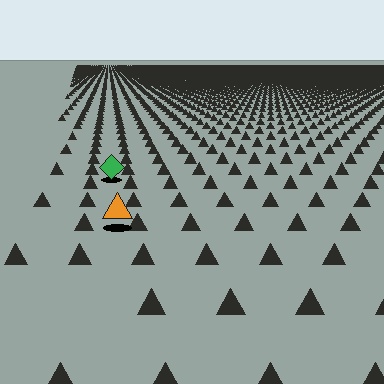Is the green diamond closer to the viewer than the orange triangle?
No. The orange triangle is closer — you can tell from the texture gradient: the ground texture is coarser near it.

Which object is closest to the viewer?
The orange triangle is closest. The texture marks near it are larger and more spread out.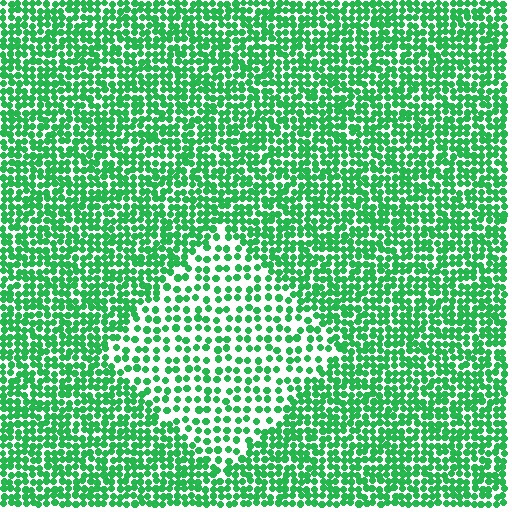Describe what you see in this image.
The image contains small green elements arranged at two different densities. A diamond-shaped region is visible where the elements are less densely packed than the surrounding area.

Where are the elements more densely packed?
The elements are more densely packed outside the diamond boundary.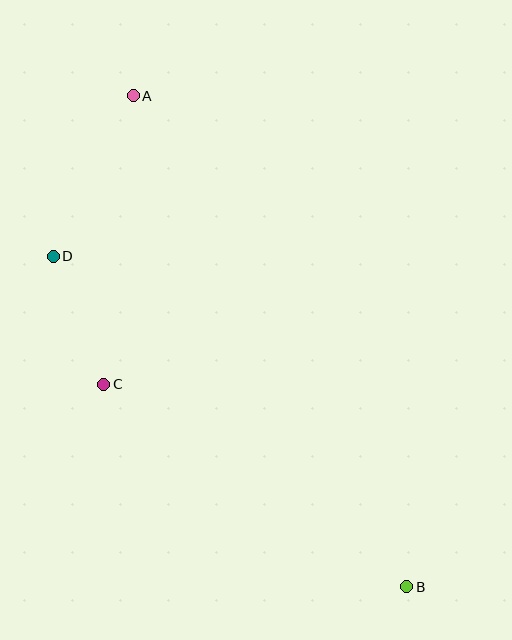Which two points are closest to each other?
Points C and D are closest to each other.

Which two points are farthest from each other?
Points A and B are farthest from each other.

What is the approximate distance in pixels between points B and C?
The distance between B and C is approximately 365 pixels.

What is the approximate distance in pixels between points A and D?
The distance between A and D is approximately 180 pixels.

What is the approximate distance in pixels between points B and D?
The distance between B and D is approximately 484 pixels.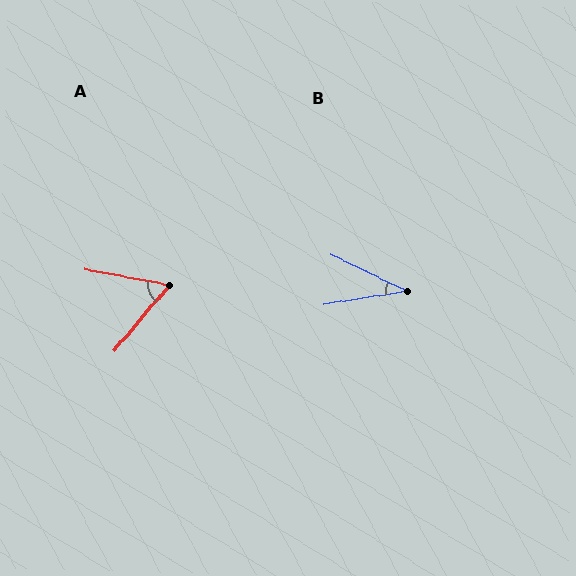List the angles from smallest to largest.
B (34°), A (60°).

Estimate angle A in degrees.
Approximately 60 degrees.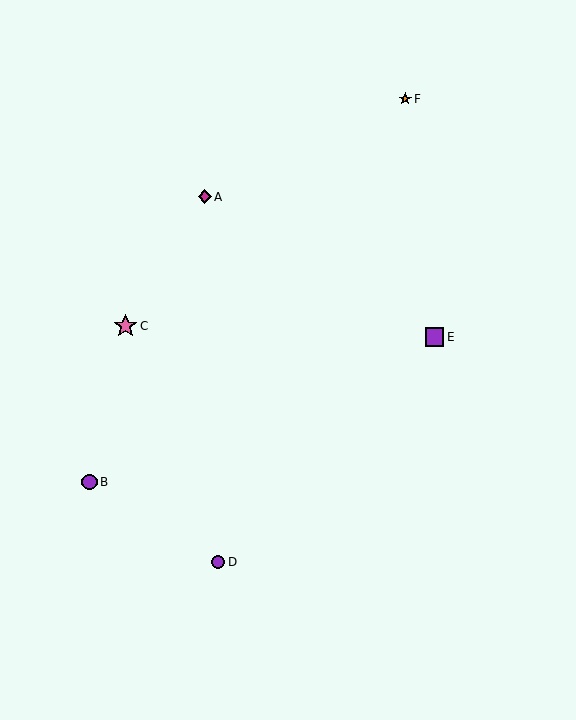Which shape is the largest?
The pink star (labeled C) is the largest.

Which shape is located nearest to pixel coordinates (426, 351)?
The purple square (labeled E) at (435, 337) is nearest to that location.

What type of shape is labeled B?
Shape B is a purple circle.